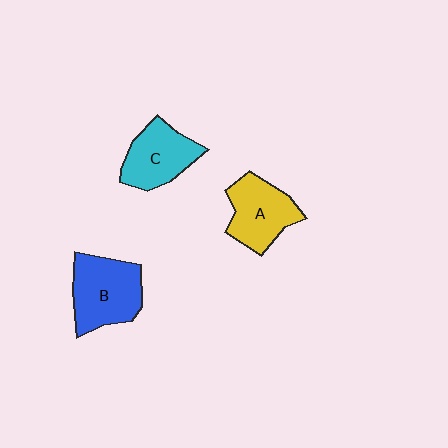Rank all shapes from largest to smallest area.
From largest to smallest: B (blue), A (yellow), C (cyan).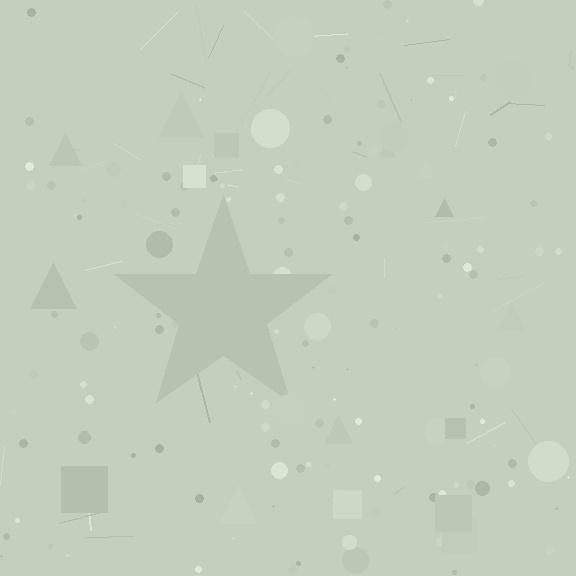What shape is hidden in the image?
A star is hidden in the image.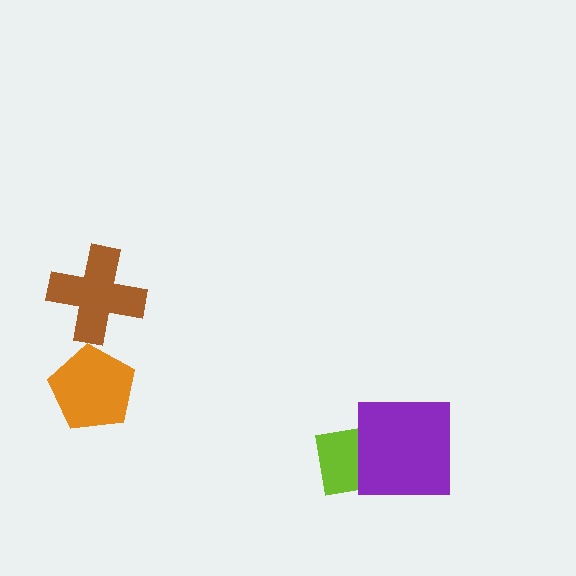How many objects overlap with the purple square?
1 object overlaps with the purple square.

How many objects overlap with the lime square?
1 object overlaps with the lime square.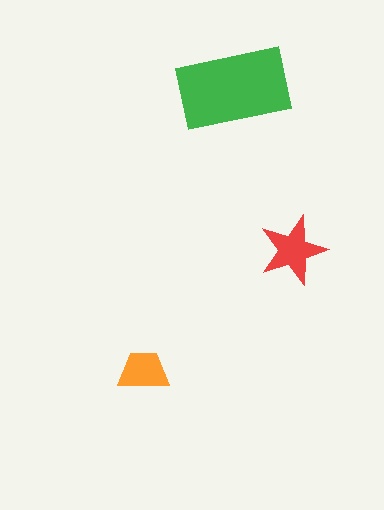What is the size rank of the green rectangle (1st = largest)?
1st.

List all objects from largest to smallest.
The green rectangle, the red star, the orange trapezoid.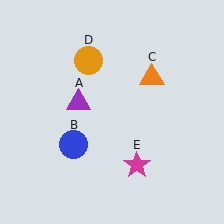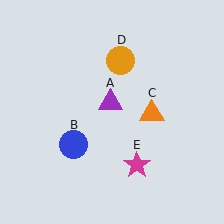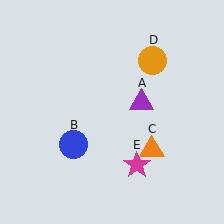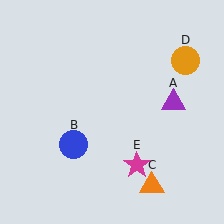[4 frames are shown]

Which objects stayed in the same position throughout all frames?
Blue circle (object B) and magenta star (object E) remained stationary.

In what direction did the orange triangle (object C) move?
The orange triangle (object C) moved down.